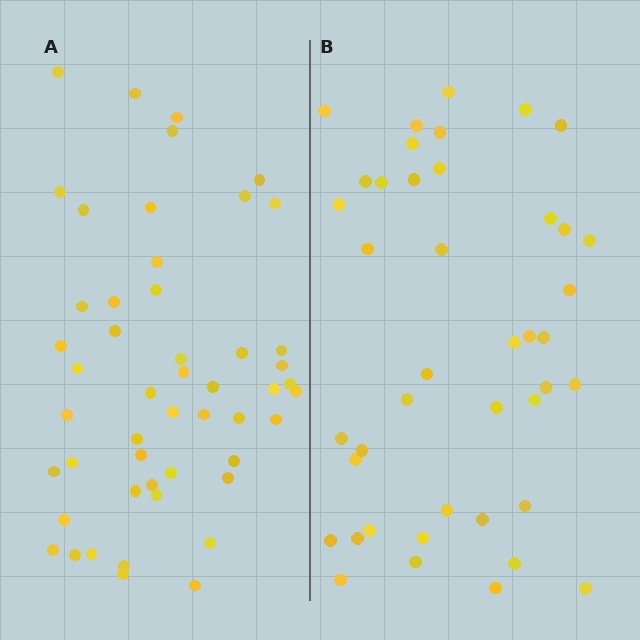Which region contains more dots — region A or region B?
Region A (the left region) has more dots.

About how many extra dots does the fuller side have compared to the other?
Region A has roughly 8 or so more dots than region B.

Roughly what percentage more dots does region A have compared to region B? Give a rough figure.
About 20% more.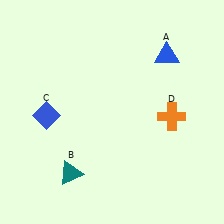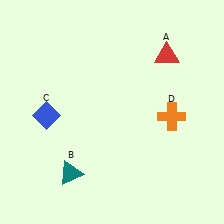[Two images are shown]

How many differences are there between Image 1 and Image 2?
There is 1 difference between the two images.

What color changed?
The triangle (A) changed from blue in Image 1 to red in Image 2.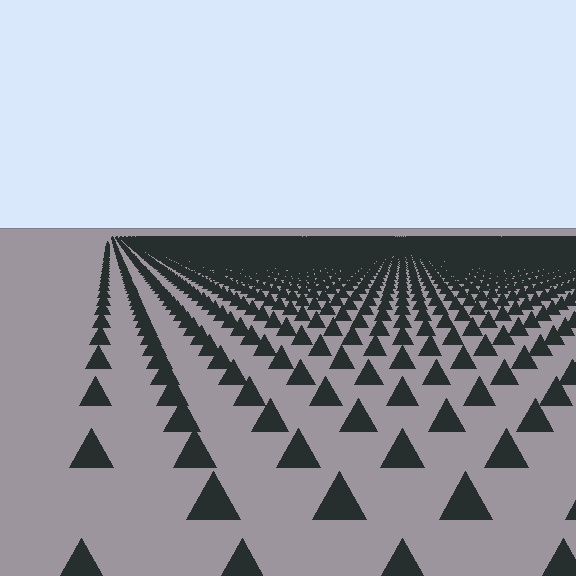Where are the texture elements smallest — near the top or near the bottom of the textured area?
Near the top.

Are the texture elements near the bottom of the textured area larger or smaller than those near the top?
Larger. Near the bottom, elements are closer to the viewer and appear at a bigger on-screen size.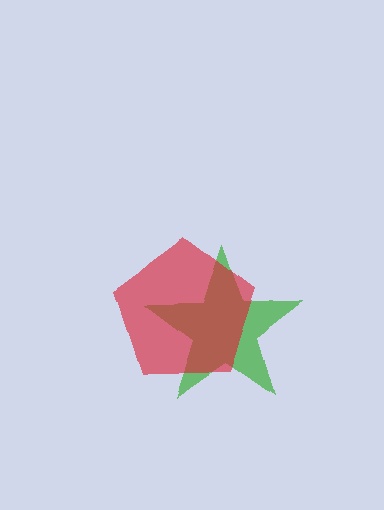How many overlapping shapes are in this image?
There are 2 overlapping shapes in the image.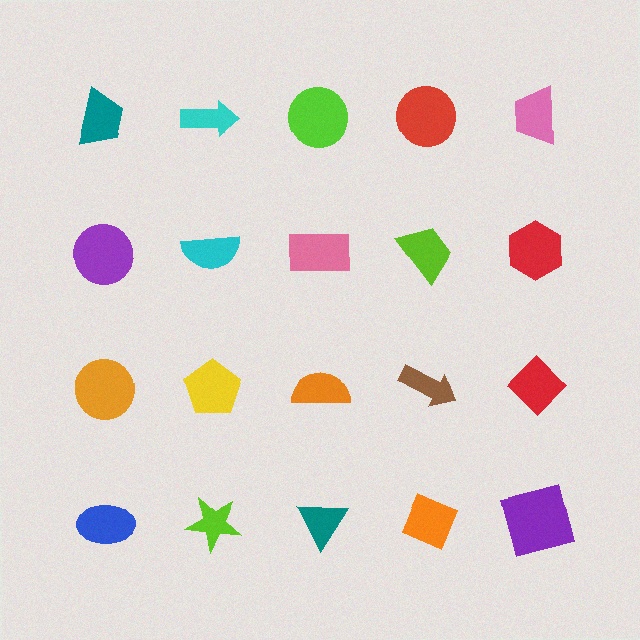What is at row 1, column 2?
A cyan arrow.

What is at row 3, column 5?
A red diamond.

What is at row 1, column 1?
A teal trapezoid.